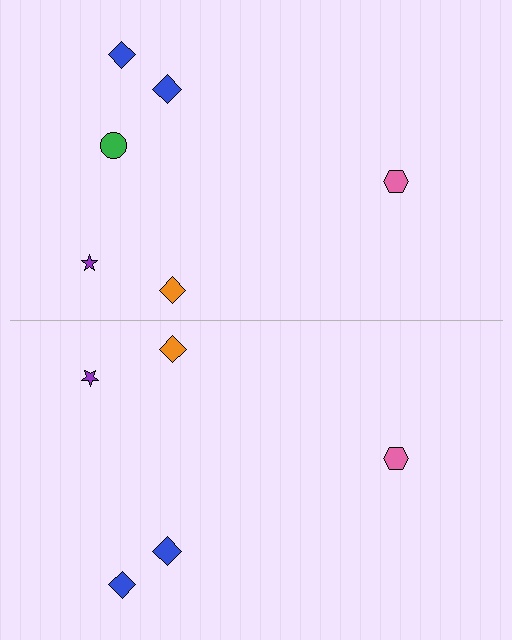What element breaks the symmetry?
A green circle is missing from the bottom side.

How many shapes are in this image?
There are 11 shapes in this image.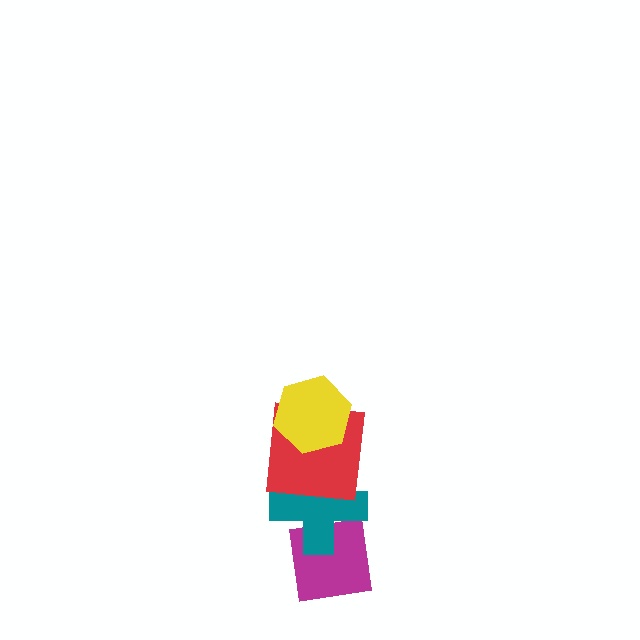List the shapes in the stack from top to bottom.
From top to bottom: the yellow hexagon, the red square, the teal cross, the magenta square.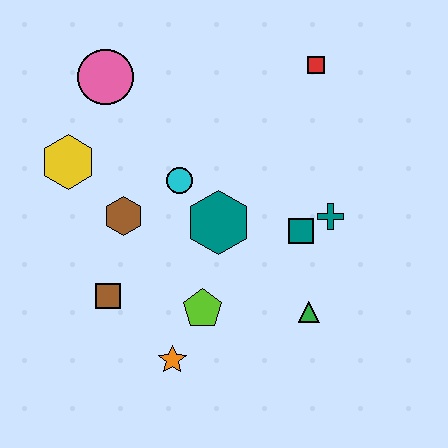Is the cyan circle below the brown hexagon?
No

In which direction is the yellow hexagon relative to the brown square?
The yellow hexagon is above the brown square.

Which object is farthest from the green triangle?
The pink circle is farthest from the green triangle.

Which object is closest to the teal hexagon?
The cyan circle is closest to the teal hexagon.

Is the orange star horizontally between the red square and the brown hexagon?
Yes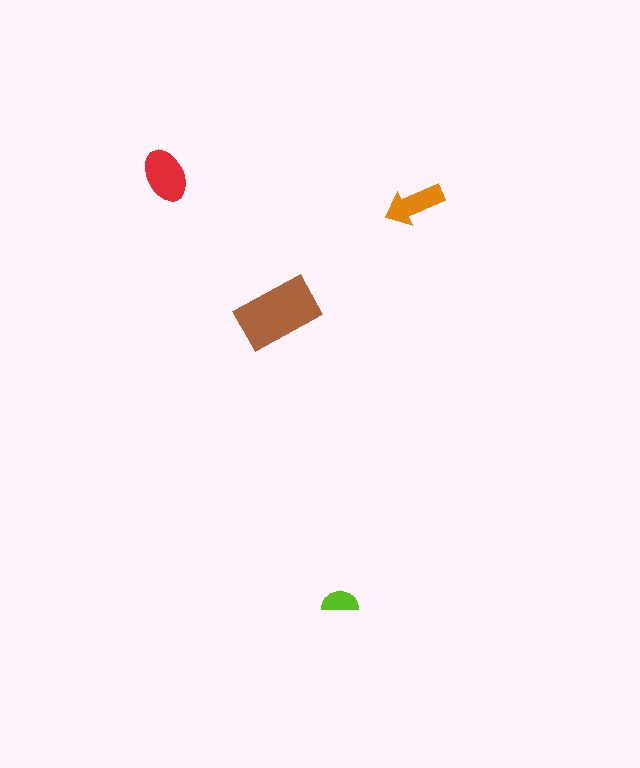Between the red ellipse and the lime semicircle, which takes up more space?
The red ellipse.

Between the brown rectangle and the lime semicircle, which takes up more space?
The brown rectangle.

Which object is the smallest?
The lime semicircle.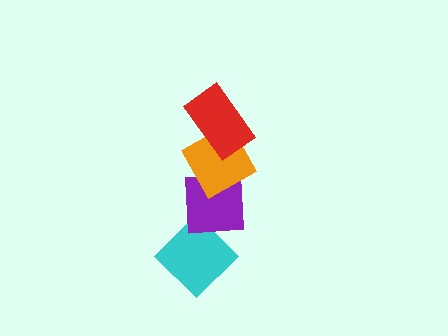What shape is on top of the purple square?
The orange diamond is on top of the purple square.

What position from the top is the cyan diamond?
The cyan diamond is 4th from the top.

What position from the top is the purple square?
The purple square is 3rd from the top.